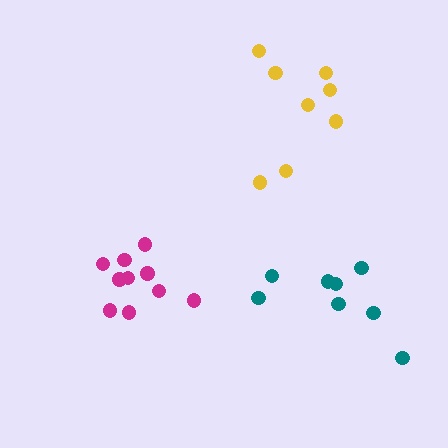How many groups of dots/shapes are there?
There are 3 groups.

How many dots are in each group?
Group 1: 10 dots, Group 2: 8 dots, Group 3: 8 dots (26 total).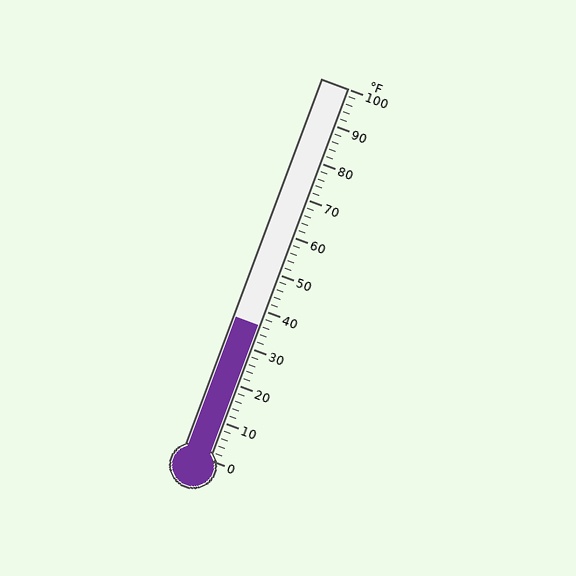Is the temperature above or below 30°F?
The temperature is above 30°F.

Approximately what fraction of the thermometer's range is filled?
The thermometer is filled to approximately 35% of its range.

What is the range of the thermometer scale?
The thermometer scale ranges from 0°F to 100°F.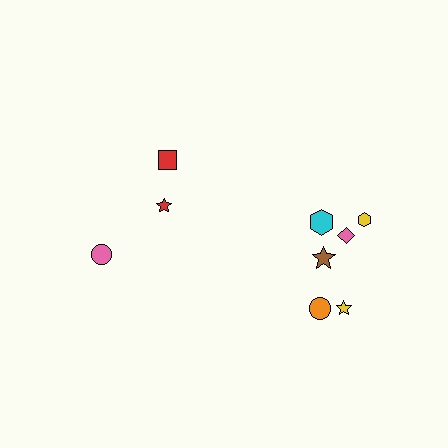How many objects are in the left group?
There are 3 objects.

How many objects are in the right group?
There are 6 objects.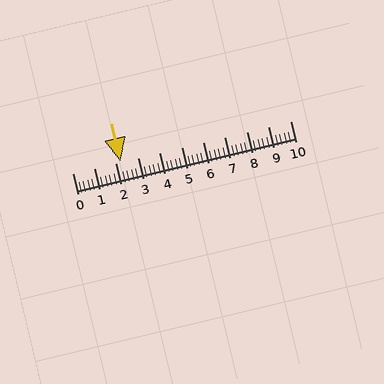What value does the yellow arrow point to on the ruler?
The yellow arrow points to approximately 2.2.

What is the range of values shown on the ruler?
The ruler shows values from 0 to 10.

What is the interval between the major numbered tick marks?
The major tick marks are spaced 1 units apart.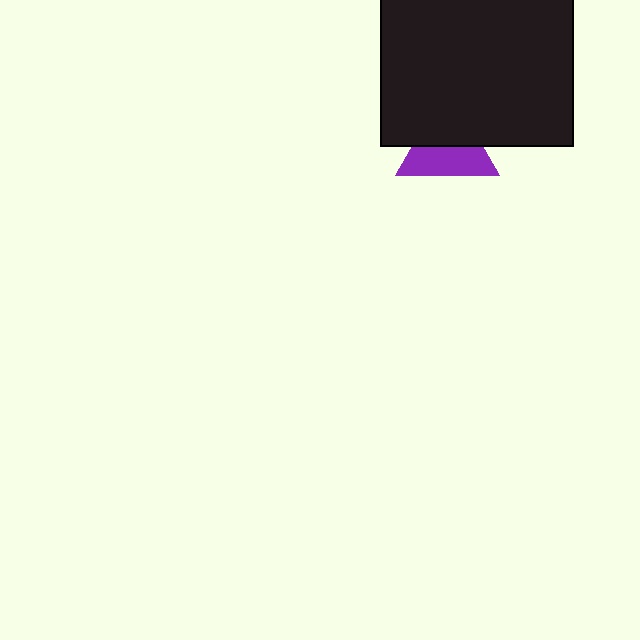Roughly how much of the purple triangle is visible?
About half of it is visible (roughly 52%).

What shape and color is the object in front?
The object in front is a black square.